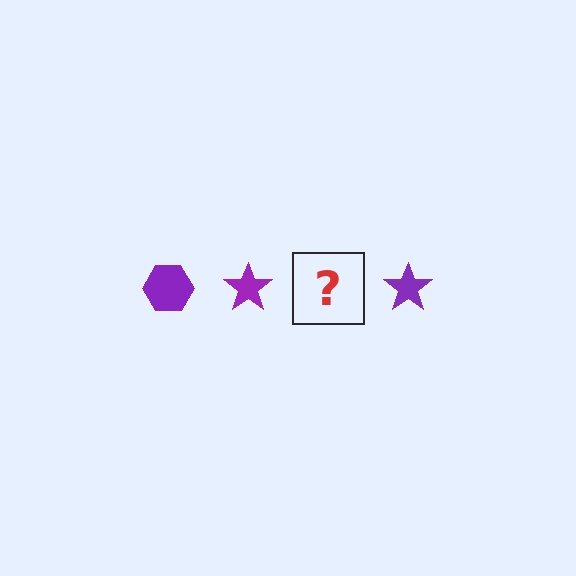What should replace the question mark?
The question mark should be replaced with a purple hexagon.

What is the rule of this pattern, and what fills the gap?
The rule is that the pattern cycles through hexagon, star shapes in purple. The gap should be filled with a purple hexagon.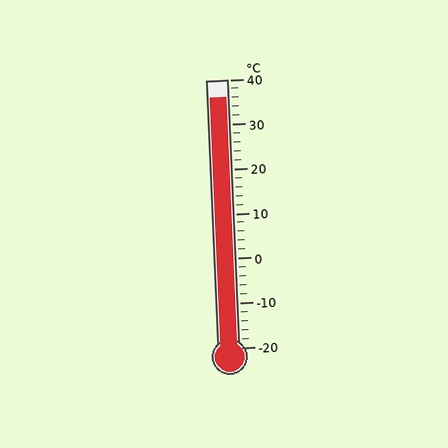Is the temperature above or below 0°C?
The temperature is above 0°C.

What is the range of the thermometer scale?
The thermometer scale ranges from -20°C to 40°C.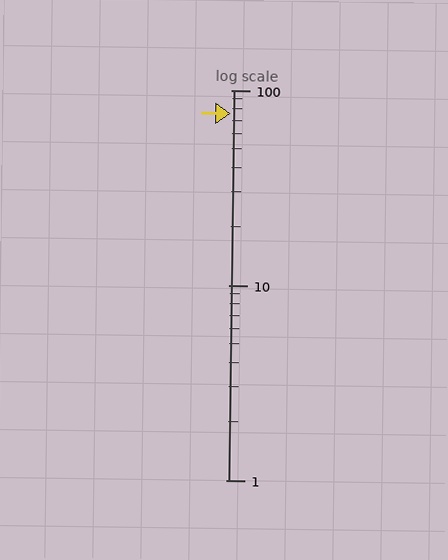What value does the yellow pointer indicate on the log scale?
The pointer indicates approximately 76.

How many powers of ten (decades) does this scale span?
The scale spans 2 decades, from 1 to 100.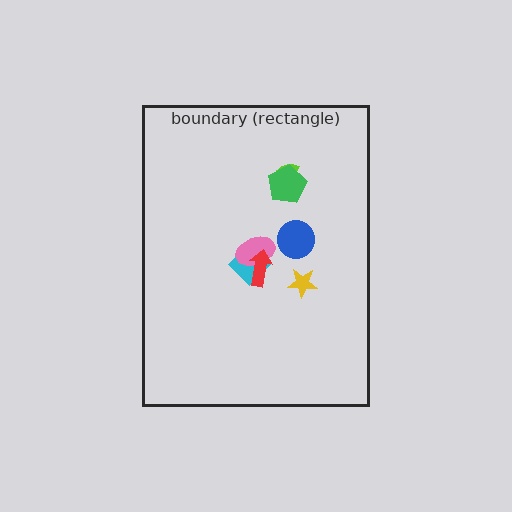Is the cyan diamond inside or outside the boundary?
Inside.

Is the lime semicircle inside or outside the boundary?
Inside.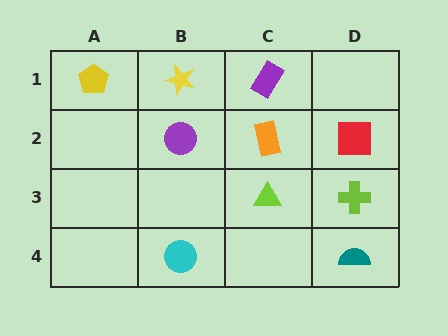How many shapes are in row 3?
2 shapes.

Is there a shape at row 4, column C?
No, that cell is empty.